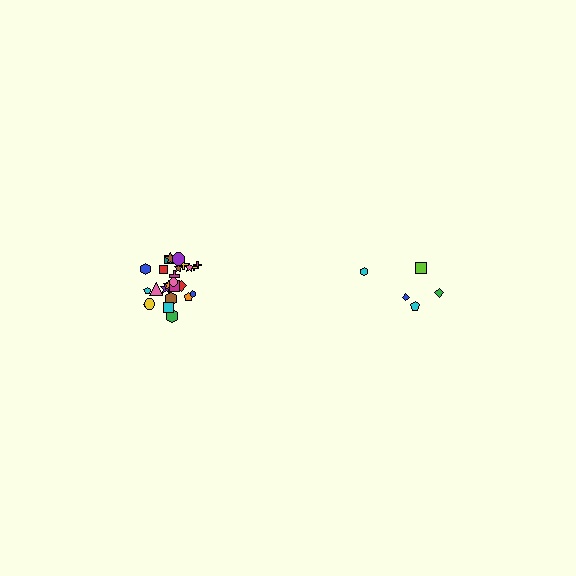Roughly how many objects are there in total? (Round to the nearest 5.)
Roughly 30 objects in total.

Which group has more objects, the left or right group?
The left group.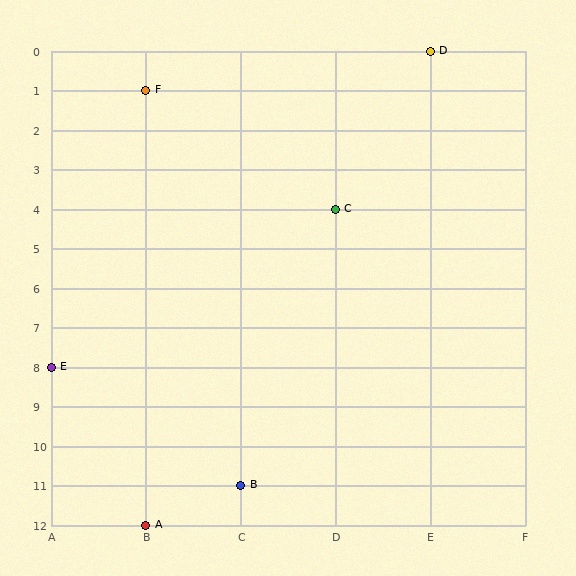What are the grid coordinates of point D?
Point D is at grid coordinates (E, 0).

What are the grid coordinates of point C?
Point C is at grid coordinates (D, 4).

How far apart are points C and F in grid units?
Points C and F are 2 columns and 3 rows apart (about 3.6 grid units diagonally).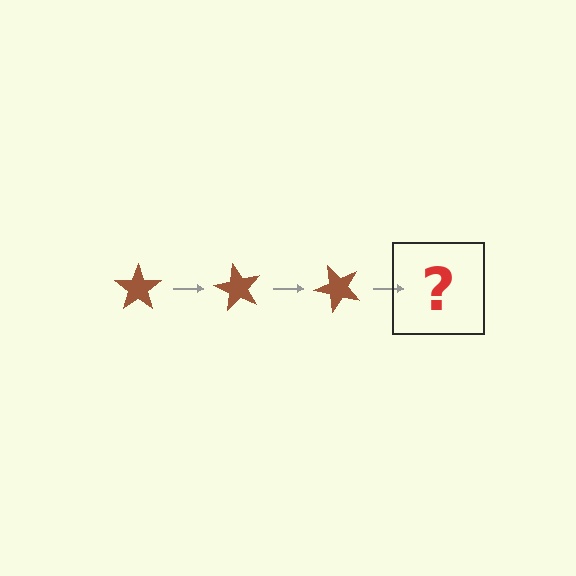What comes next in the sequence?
The next element should be a brown star rotated 180 degrees.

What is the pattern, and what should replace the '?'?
The pattern is that the star rotates 60 degrees each step. The '?' should be a brown star rotated 180 degrees.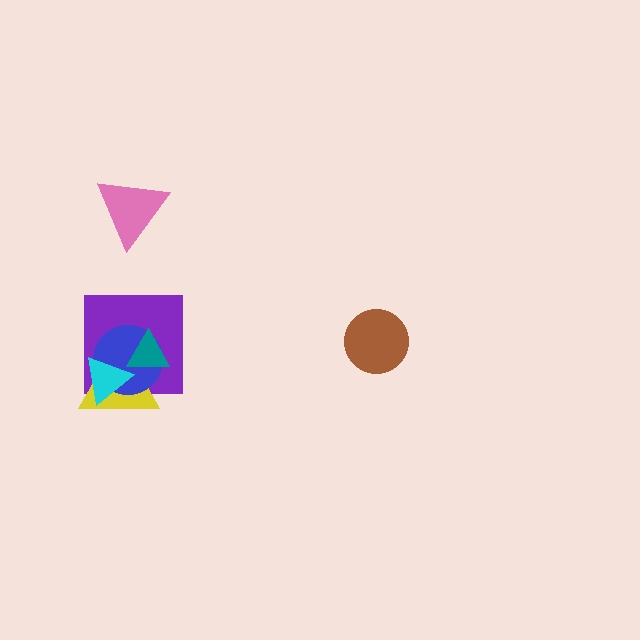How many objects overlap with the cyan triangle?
3 objects overlap with the cyan triangle.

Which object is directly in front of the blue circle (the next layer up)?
The cyan triangle is directly in front of the blue circle.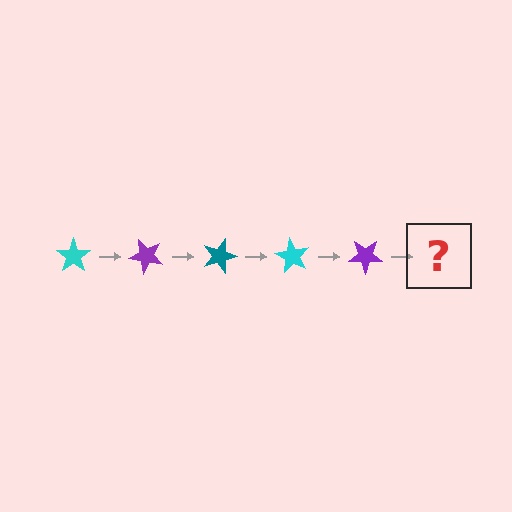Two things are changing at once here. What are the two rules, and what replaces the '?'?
The two rules are that it rotates 45 degrees each step and the color cycles through cyan, purple, and teal. The '?' should be a teal star, rotated 225 degrees from the start.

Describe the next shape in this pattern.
It should be a teal star, rotated 225 degrees from the start.